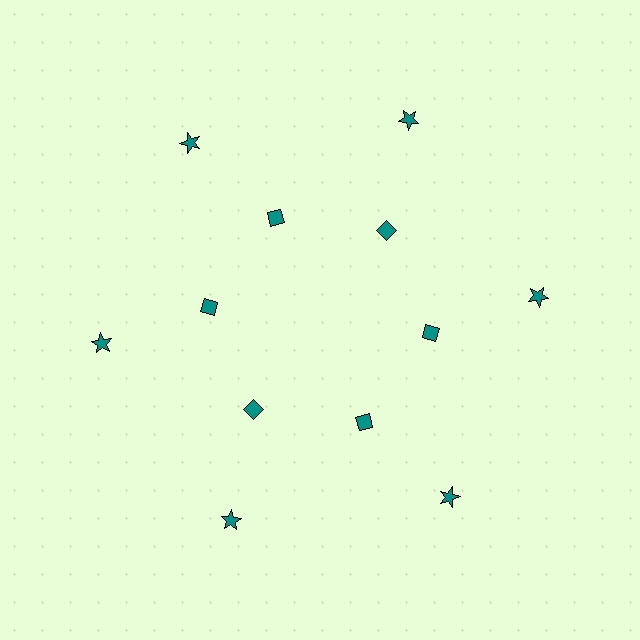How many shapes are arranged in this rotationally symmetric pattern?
There are 12 shapes, arranged in 6 groups of 2.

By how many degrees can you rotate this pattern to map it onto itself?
The pattern maps onto itself every 60 degrees of rotation.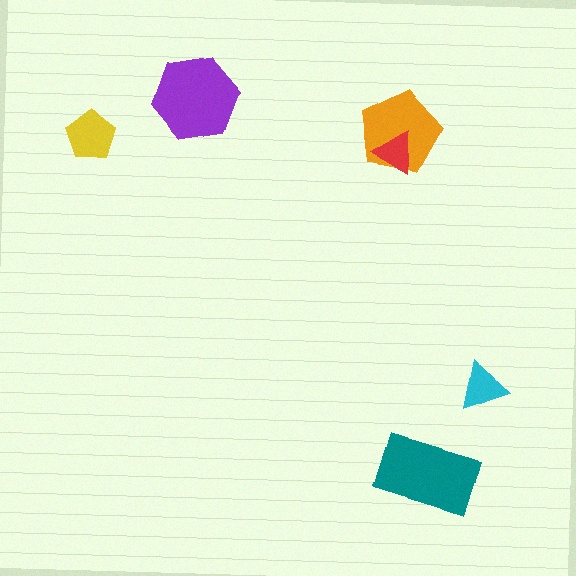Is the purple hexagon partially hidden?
No, no other shape covers it.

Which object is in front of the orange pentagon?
The red triangle is in front of the orange pentagon.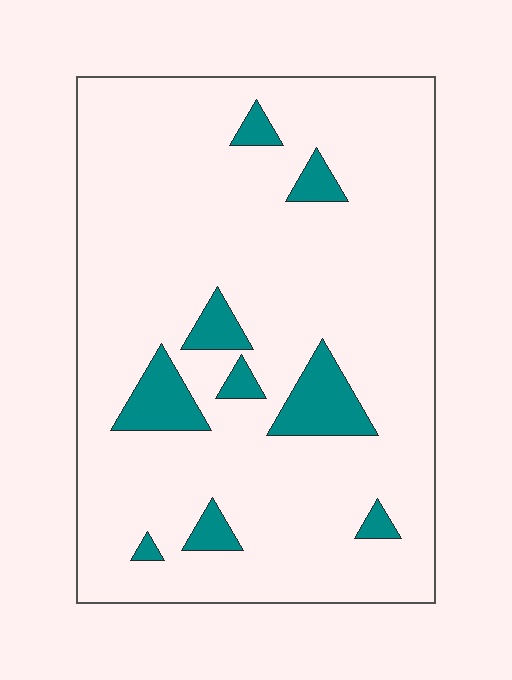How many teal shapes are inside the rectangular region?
9.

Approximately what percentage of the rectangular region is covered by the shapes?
Approximately 10%.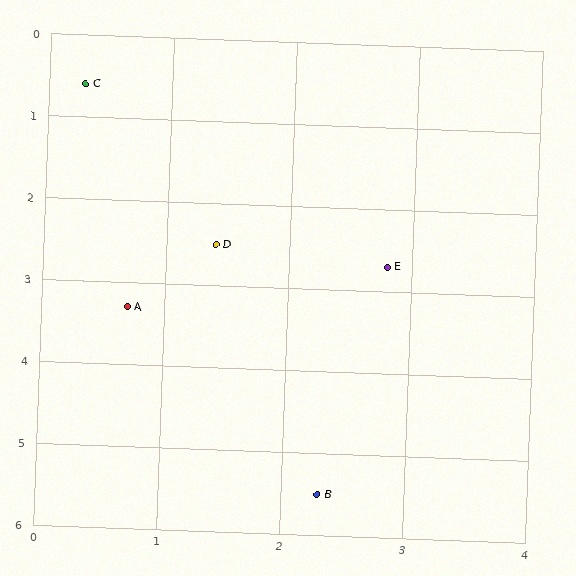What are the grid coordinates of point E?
Point E is at approximately (2.8, 2.7).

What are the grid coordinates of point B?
Point B is at approximately (2.3, 5.5).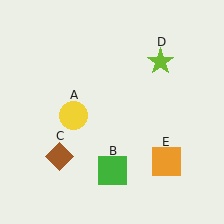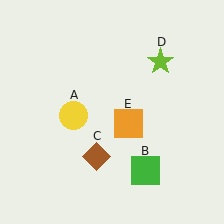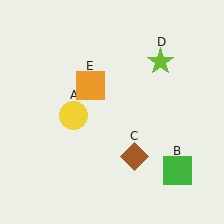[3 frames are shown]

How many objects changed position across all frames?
3 objects changed position: green square (object B), brown diamond (object C), orange square (object E).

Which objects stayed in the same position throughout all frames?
Yellow circle (object A) and lime star (object D) remained stationary.